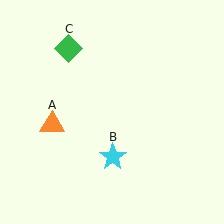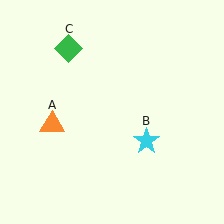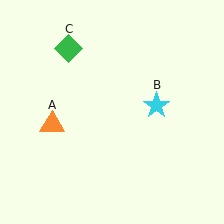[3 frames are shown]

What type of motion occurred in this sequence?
The cyan star (object B) rotated counterclockwise around the center of the scene.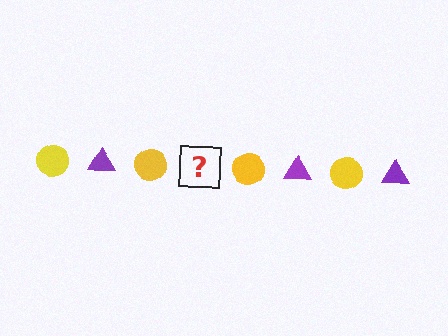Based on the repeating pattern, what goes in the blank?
The blank should be a purple triangle.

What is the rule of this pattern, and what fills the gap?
The rule is that the pattern alternates between yellow circle and purple triangle. The gap should be filled with a purple triangle.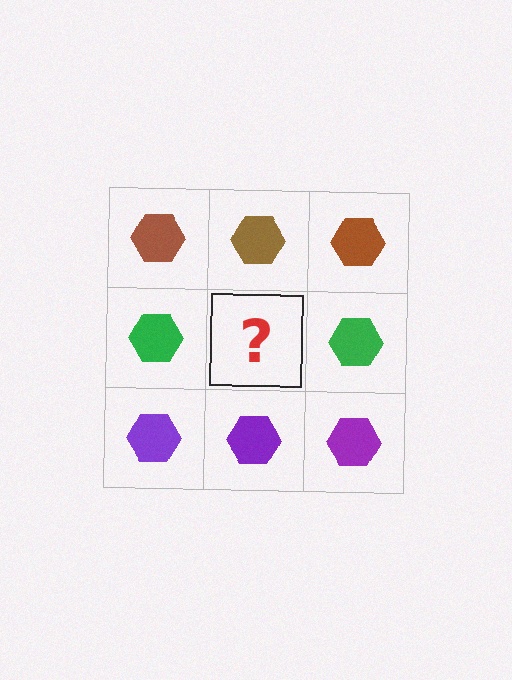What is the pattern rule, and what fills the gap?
The rule is that each row has a consistent color. The gap should be filled with a green hexagon.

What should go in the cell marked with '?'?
The missing cell should contain a green hexagon.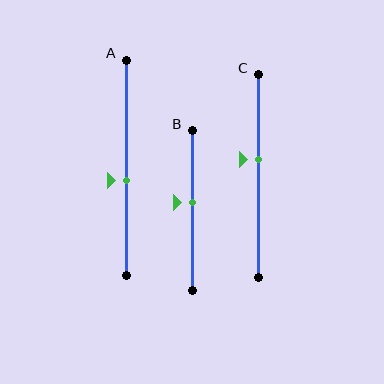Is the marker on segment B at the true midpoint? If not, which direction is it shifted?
No, the marker on segment B is shifted upward by about 5% of the segment length.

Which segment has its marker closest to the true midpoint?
Segment B has its marker closest to the true midpoint.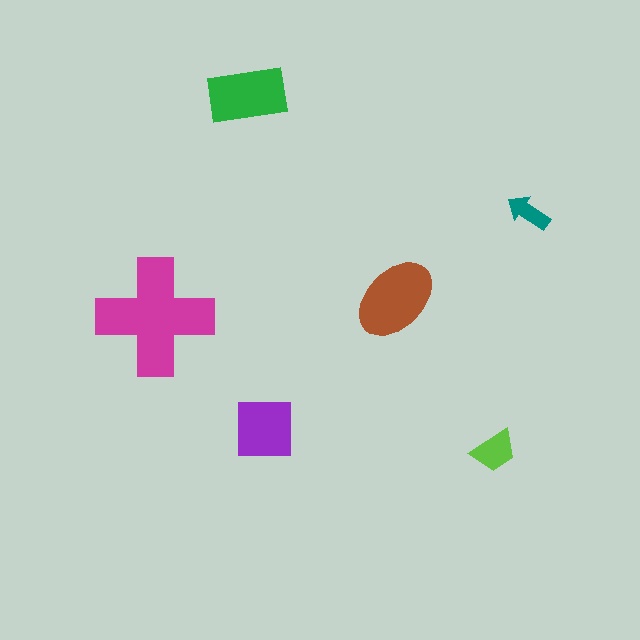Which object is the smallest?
The teal arrow.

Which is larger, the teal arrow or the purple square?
The purple square.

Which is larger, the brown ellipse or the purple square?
The brown ellipse.